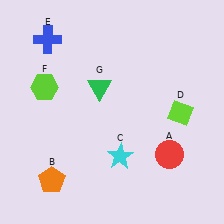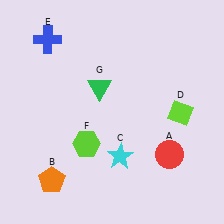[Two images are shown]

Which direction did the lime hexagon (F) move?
The lime hexagon (F) moved down.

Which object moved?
The lime hexagon (F) moved down.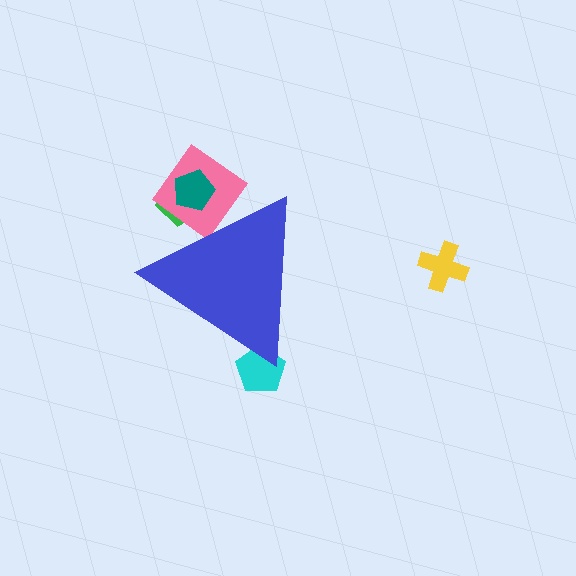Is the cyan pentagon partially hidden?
Yes, the cyan pentagon is partially hidden behind the blue triangle.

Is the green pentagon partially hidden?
Yes, the green pentagon is partially hidden behind the blue triangle.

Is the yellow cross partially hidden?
No, the yellow cross is fully visible.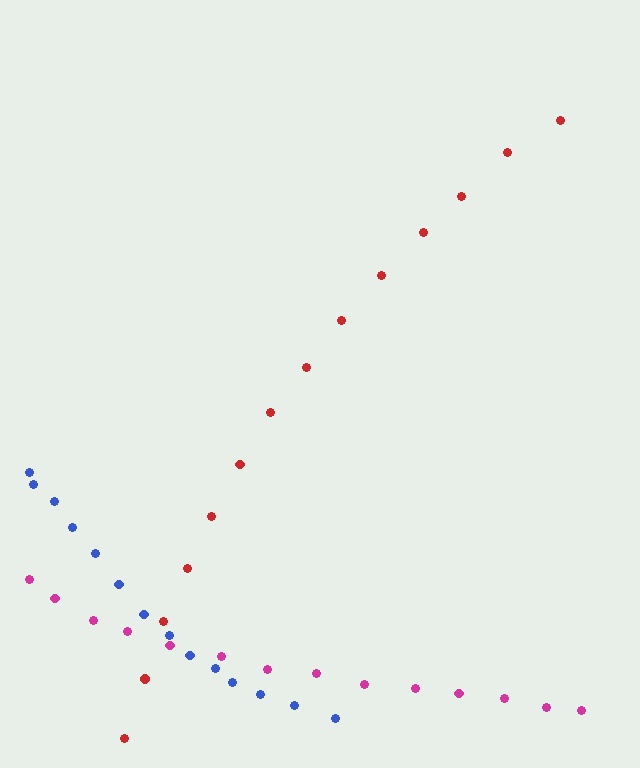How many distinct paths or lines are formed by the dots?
There are 3 distinct paths.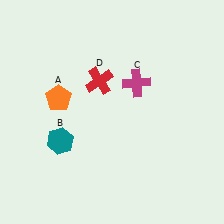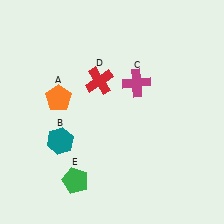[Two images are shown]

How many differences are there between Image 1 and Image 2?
There is 1 difference between the two images.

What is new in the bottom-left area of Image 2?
A green pentagon (E) was added in the bottom-left area of Image 2.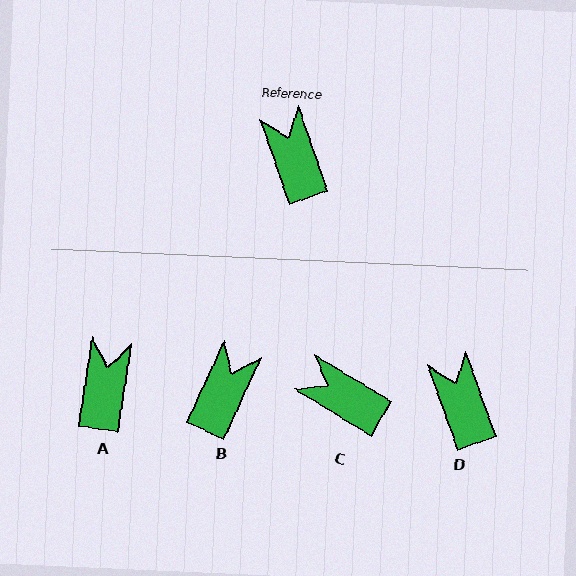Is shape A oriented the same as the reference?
No, it is off by about 28 degrees.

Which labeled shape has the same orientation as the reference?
D.